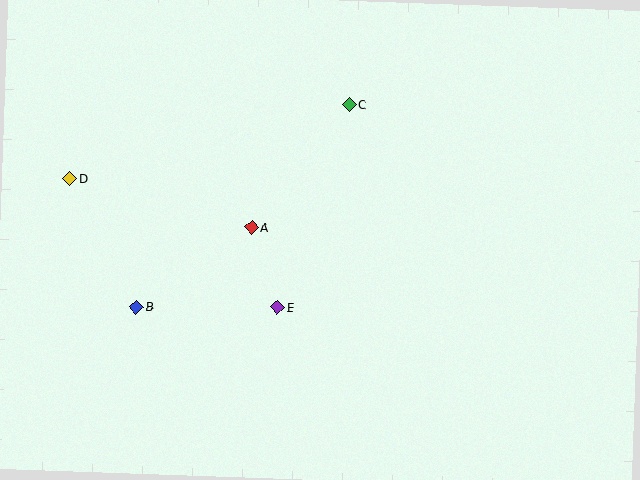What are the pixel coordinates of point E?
Point E is at (277, 307).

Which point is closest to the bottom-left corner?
Point B is closest to the bottom-left corner.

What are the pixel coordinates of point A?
Point A is at (252, 227).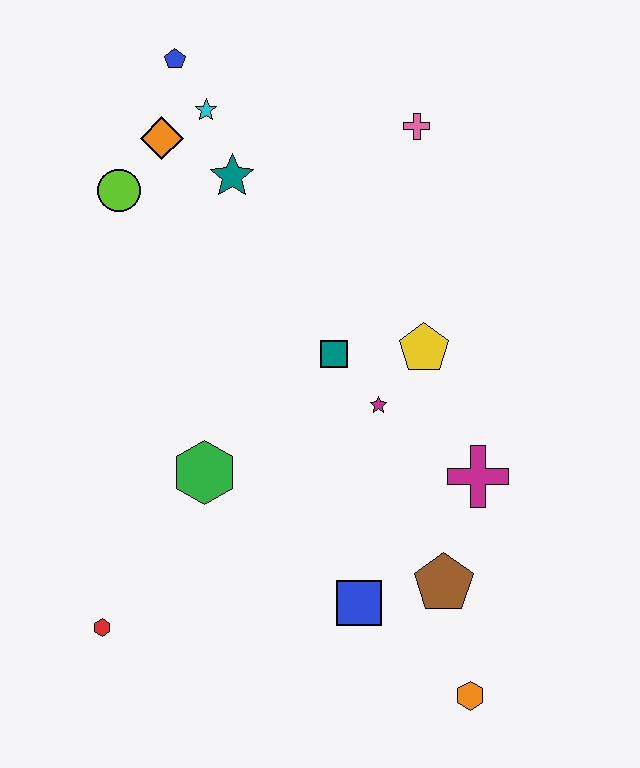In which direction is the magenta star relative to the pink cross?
The magenta star is below the pink cross.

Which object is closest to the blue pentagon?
The cyan star is closest to the blue pentagon.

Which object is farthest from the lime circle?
The orange hexagon is farthest from the lime circle.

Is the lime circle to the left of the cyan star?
Yes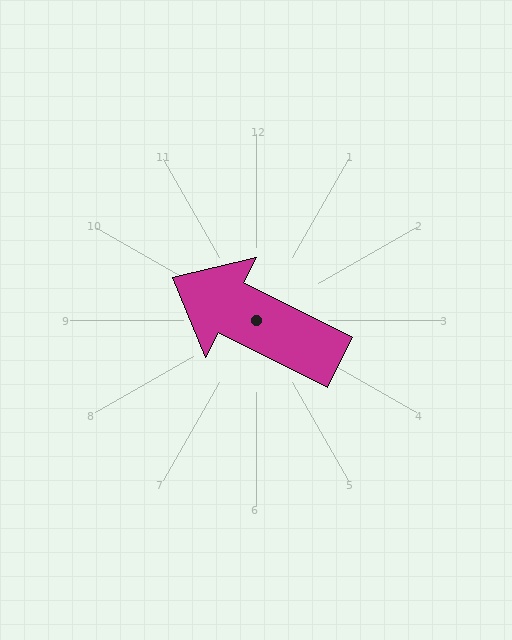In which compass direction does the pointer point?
Northwest.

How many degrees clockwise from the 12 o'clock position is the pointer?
Approximately 297 degrees.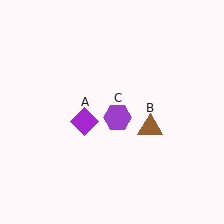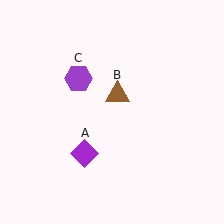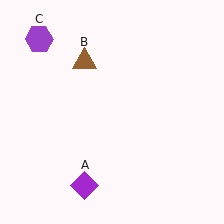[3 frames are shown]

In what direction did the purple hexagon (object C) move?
The purple hexagon (object C) moved up and to the left.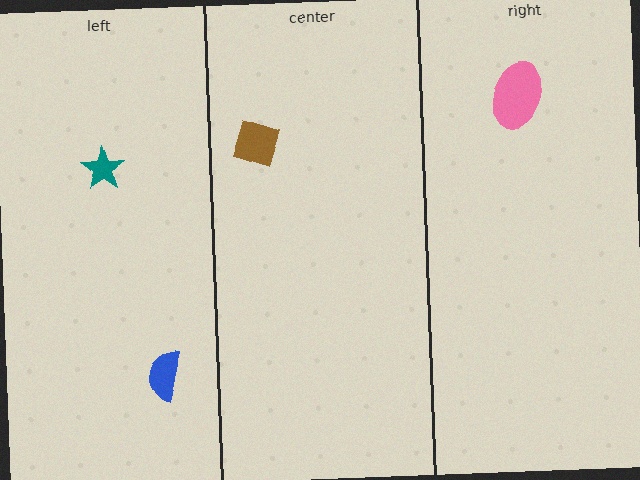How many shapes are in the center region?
1.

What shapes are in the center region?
The brown diamond.